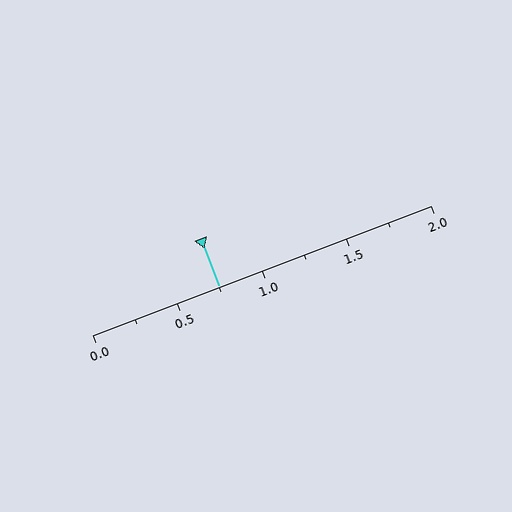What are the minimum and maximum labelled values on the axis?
The axis runs from 0.0 to 2.0.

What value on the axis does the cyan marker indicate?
The marker indicates approximately 0.75.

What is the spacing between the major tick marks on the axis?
The major ticks are spaced 0.5 apart.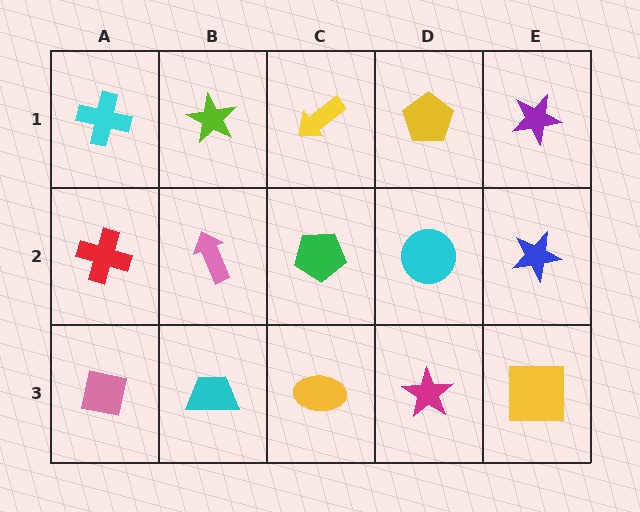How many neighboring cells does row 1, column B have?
3.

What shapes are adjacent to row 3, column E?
A blue star (row 2, column E), a magenta star (row 3, column D).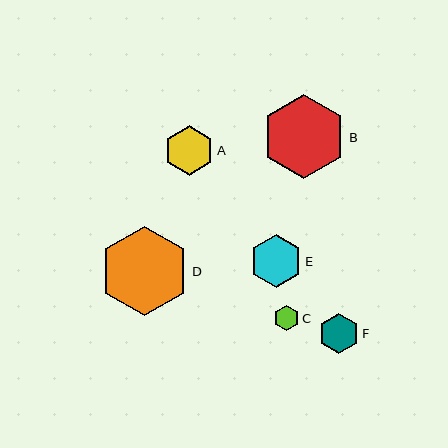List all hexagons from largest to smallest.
From largest to smallest: D, B, E, A, F, C.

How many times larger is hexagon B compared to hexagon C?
Hexagon B is approximately 3.3 times the size of hexagon C.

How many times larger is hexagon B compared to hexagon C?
Hexagon B is approximately 3.3 times the size of hexagon C.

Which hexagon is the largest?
Hexagon D is the largest with a size of approximately 89 pixels.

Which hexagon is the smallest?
Hexagon C is the smallest with a size of approximately 25 pixels.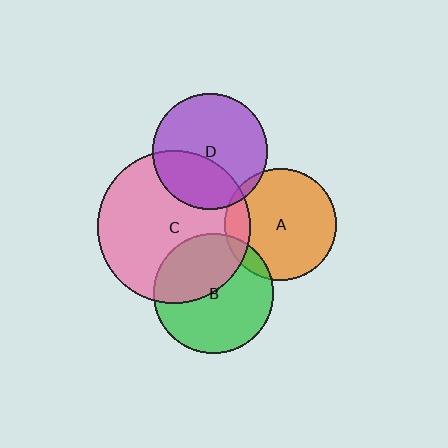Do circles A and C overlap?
Yes.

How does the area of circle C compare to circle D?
Approximately 1.8 times.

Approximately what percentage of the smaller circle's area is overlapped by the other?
Approximately 15%.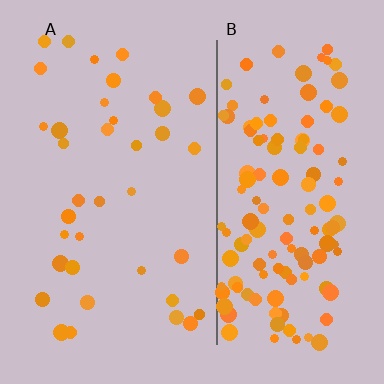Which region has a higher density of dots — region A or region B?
B (the right).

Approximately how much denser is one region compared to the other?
Approximately 3.6× — region B over region A.